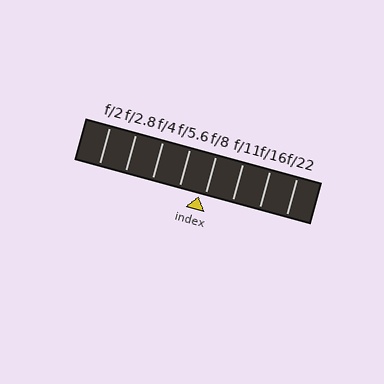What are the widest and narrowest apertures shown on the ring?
The widest aperture shown is f/2 and the narrowest is f/22.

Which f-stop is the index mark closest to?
The index mark is closest to f/8.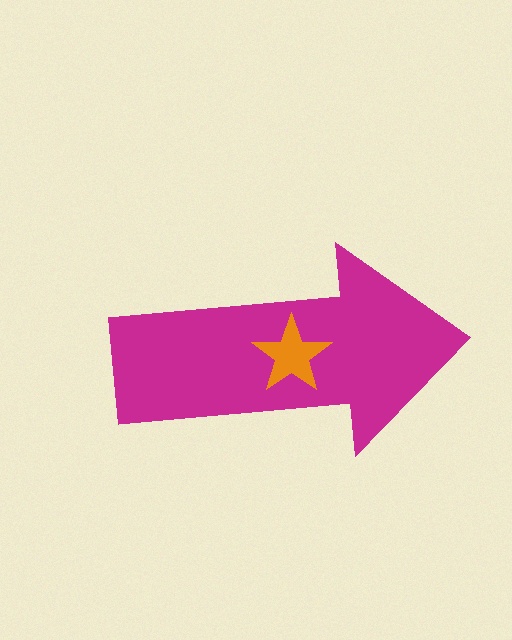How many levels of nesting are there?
2.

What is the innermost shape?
The orange star.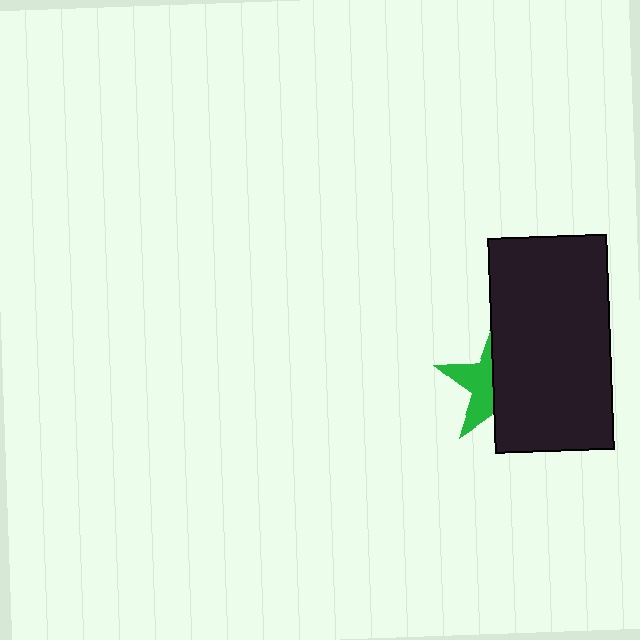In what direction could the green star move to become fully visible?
The green star could move left. That would shift it out from behind the black rectangle entirely.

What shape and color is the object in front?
The object in front is a black rectangle.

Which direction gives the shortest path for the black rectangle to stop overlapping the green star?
Moving right gives the shortest separation.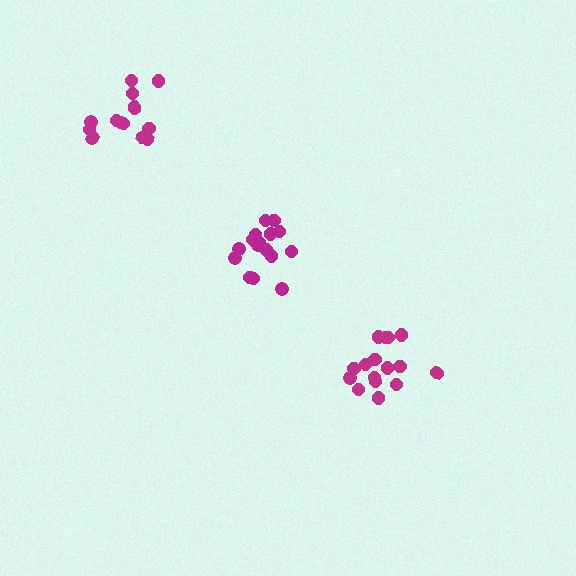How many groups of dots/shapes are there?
There are 3 groups.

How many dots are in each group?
Group 1: 16 dots, Group 2: 16 dots, Group 3: 14 dots (46 total).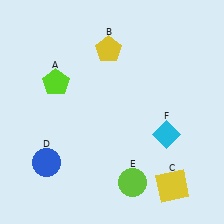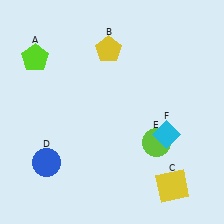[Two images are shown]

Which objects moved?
The objects that moved are: the lime pentagon (A), the lime circle (E).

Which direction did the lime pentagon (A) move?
The lime pentagon (A) moved up.